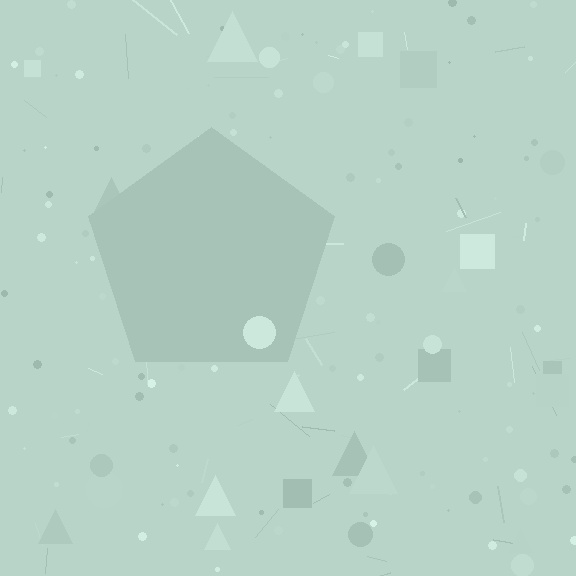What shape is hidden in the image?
A pentagon is hidden in the image.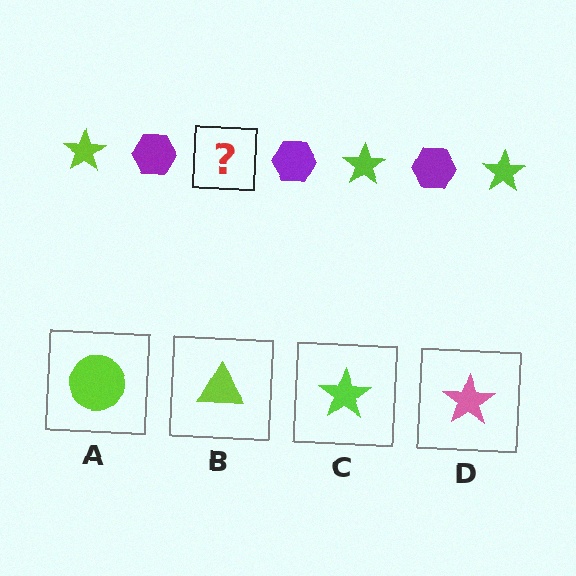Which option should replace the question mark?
Option C.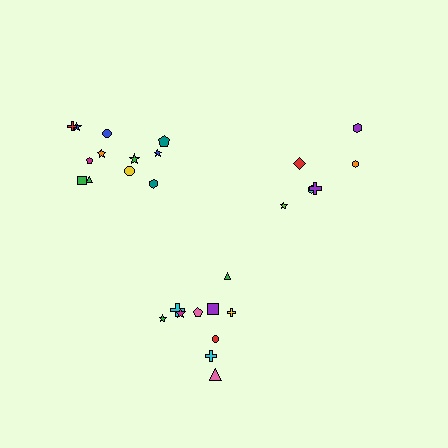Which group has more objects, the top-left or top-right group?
The top-left group.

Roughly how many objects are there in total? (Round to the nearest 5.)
Roughly 30 objects in total.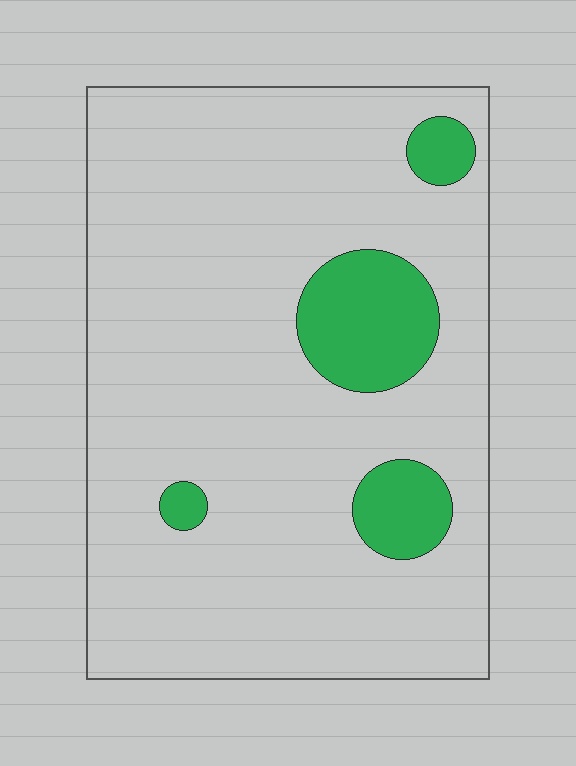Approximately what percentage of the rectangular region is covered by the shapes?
Approximately 15%.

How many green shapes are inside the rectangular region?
4.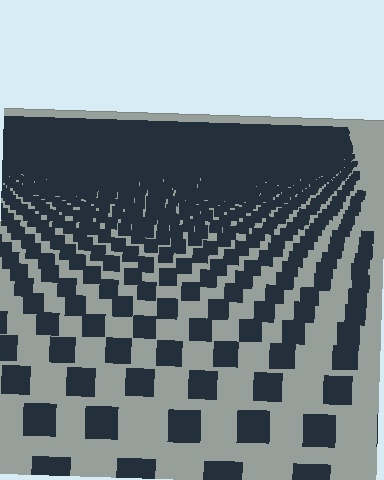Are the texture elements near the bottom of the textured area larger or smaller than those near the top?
Larger. Near the bottom, elements are closer to the viewer and appear at a bigger on-screen size.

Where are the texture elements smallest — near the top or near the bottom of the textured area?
Near the top.